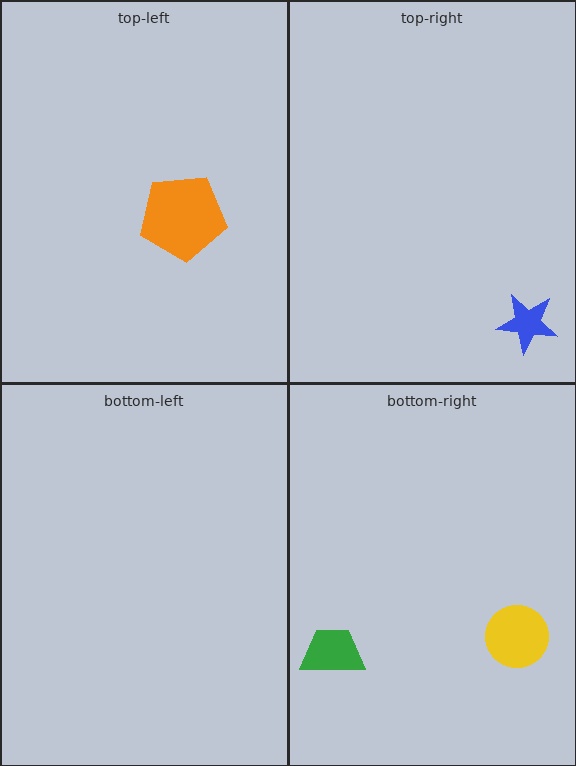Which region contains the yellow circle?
The bottom-right region.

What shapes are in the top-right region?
The blue star.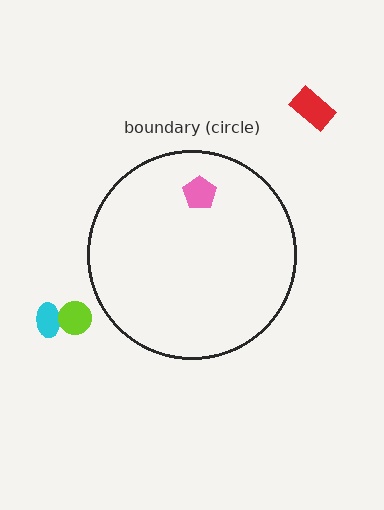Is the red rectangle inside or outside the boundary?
Outside.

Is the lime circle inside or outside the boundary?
Outside.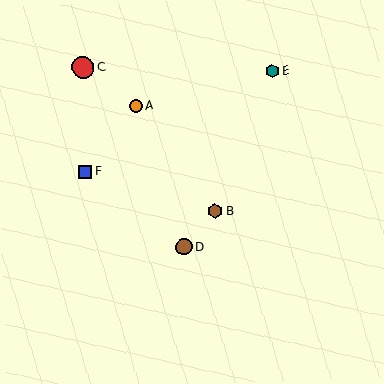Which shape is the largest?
The red circle (labeled C) is the largest.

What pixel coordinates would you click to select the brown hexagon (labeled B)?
Click at (215, 211) to select the brown hexagon B.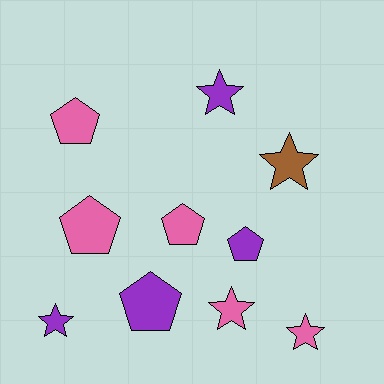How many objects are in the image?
There are 10 objects.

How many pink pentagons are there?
There are 3 pink pentagons.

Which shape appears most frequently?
Star, with 5 objects.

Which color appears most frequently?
Pink, with 5 objects.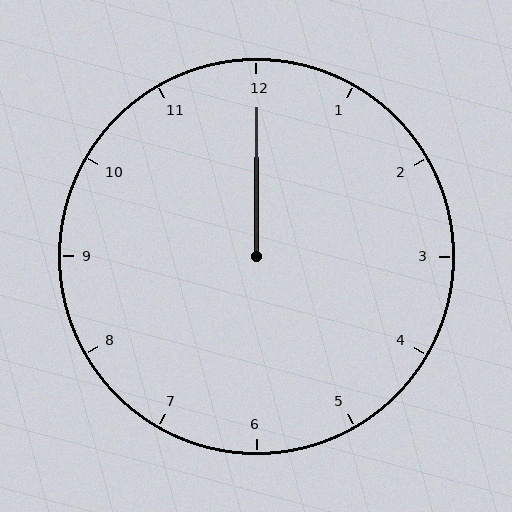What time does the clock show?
12:00.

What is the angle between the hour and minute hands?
Approximately 0 degrees.